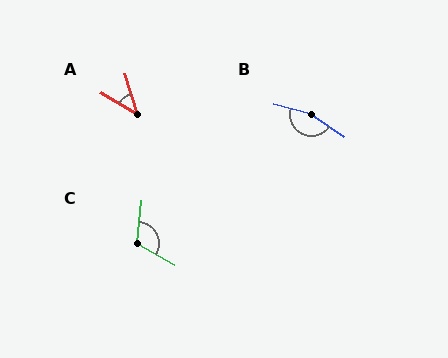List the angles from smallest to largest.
A (41°), C (114°), B (160°).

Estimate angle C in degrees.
Approximately 114 degrees.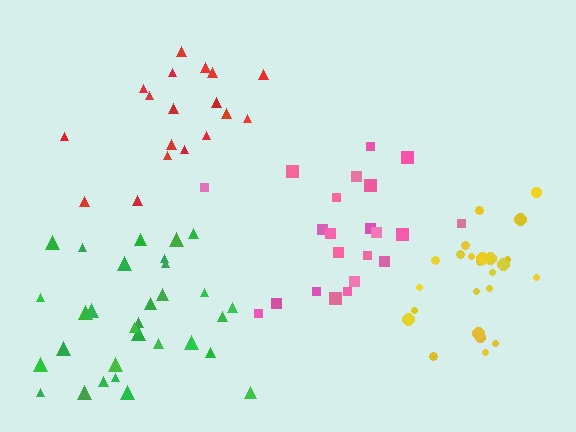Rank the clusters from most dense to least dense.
yellow, pink, green, red.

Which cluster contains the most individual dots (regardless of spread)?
Green (31).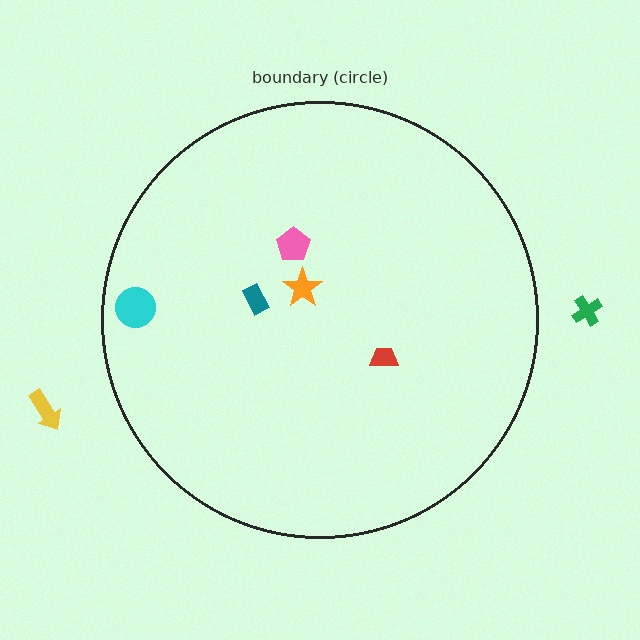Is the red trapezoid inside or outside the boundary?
Inside.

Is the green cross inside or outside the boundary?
Outside.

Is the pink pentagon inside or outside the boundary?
Inside.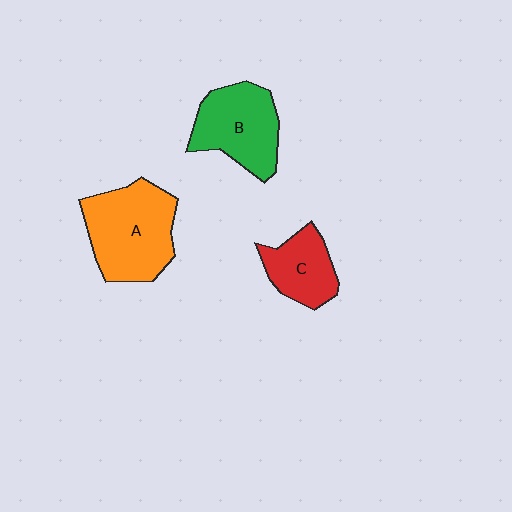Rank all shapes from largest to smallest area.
From largest to smallest: A (orange), B (green), C (red).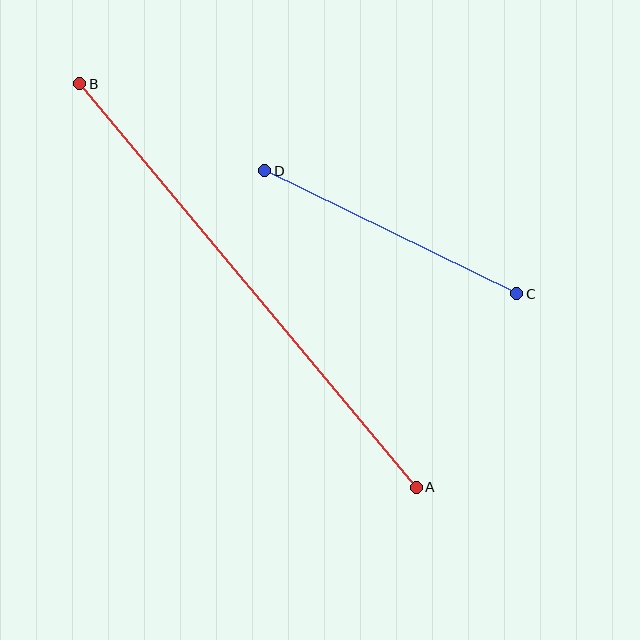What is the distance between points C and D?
The distance is approximately 280 pixels.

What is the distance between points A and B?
The distance is approximately 525 pixels.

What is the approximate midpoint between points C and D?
The midpoint is at approximately (391, 232) pixels.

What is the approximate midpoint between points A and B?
The midpoint is at approximately (248, 286) pixels.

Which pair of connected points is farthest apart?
Points A and B are farthest apart.